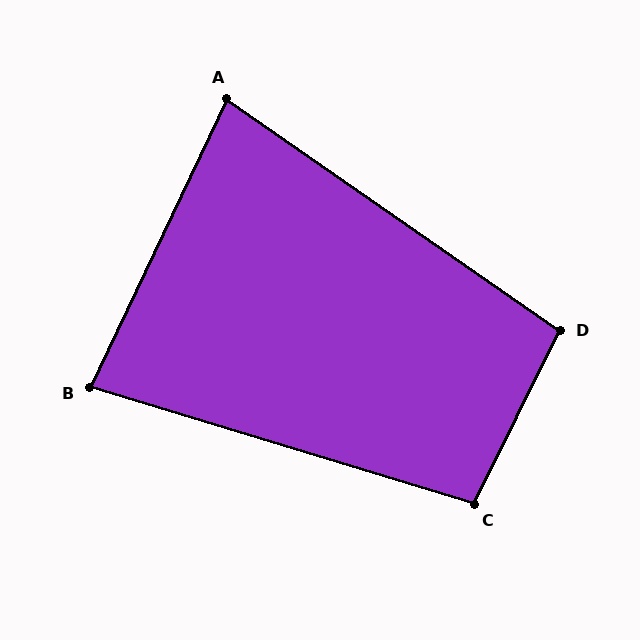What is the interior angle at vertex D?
Approximately 99 degrees (obtuse).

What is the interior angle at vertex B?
Approximately 81 degrees (acute).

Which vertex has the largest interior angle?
C, at approximately 99 degrees.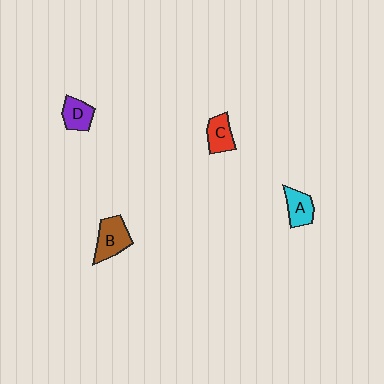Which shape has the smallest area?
Shape C (red).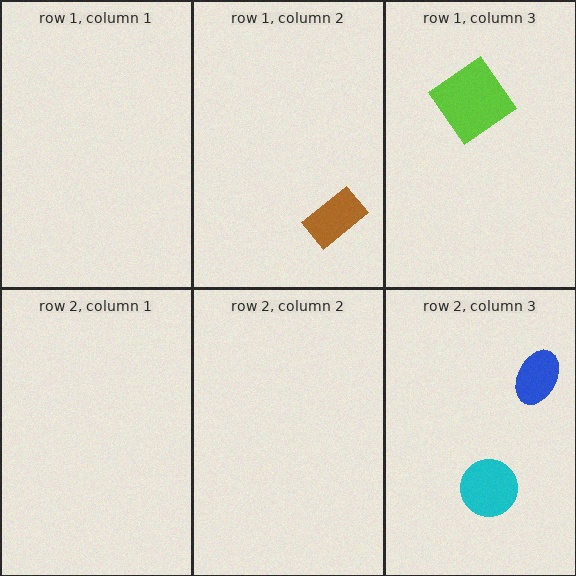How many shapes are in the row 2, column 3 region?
2.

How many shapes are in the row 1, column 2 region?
1.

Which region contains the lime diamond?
The row 1, column 3 region.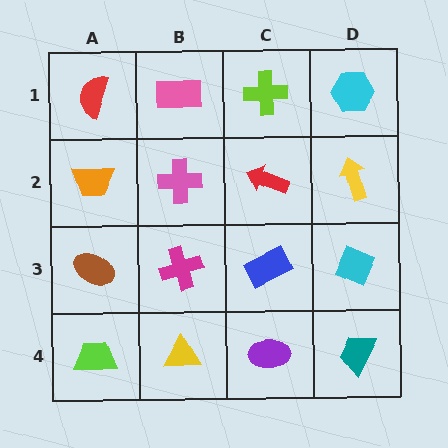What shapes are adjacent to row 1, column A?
An orange trapezoid (row 2, column A), a pink rectangle (row 1, column B).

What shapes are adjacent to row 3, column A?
An orange trapezoid (row 2, column A), a lime trapezoid (row 4, column A), a magenta cross (row 3, column B).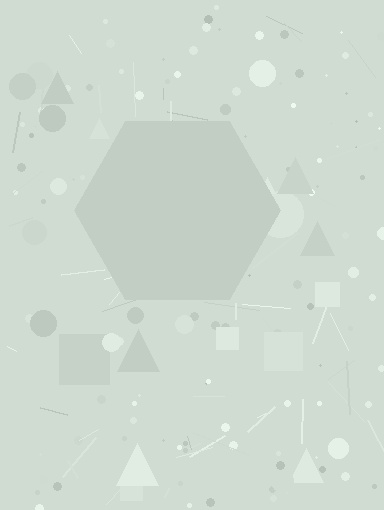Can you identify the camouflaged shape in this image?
The camouflaged shape is a hexagon.